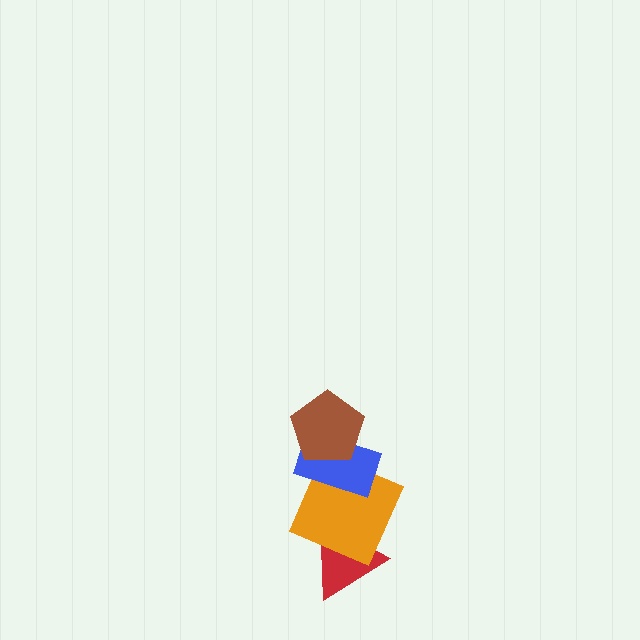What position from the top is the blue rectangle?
The blue rectangle is 2nd from the top.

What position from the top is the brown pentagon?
The brown pentagon is 1st from the top.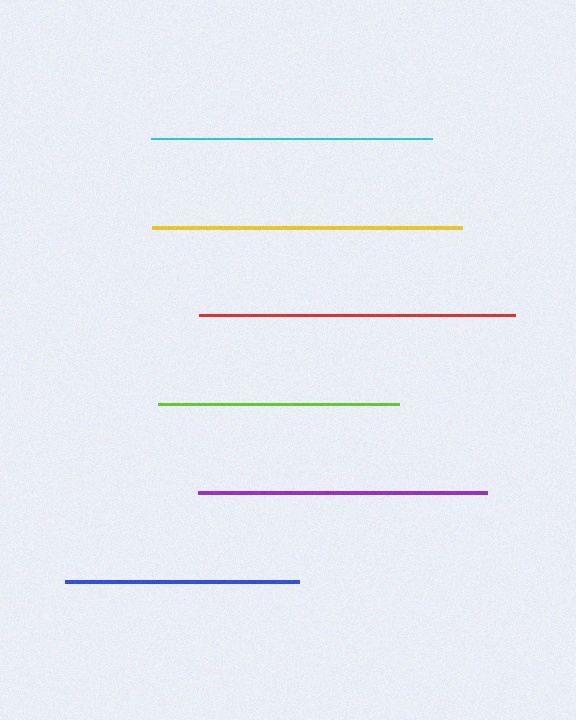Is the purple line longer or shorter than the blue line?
The purple line is longer than the blue line.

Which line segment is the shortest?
The blue line is the shortest at approximately 234 pixels.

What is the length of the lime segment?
The lime segment is approximately 241 pixels long.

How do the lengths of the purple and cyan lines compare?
The purple and cyan lines are approximately the same length.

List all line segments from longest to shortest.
From longest to shortest: red, yellow, purple, cyan, lime, blue.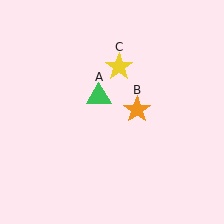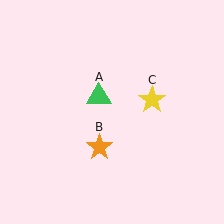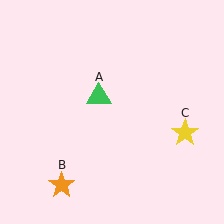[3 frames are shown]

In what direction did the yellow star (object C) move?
The yellow star (object C) moved down and to the right.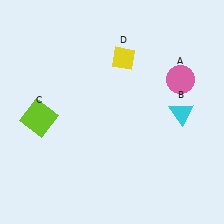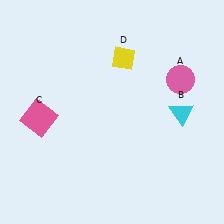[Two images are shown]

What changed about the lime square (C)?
In Image 1, C is lime. In Image 2, it changed to pink.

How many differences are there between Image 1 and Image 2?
There is 1 difference between the two images.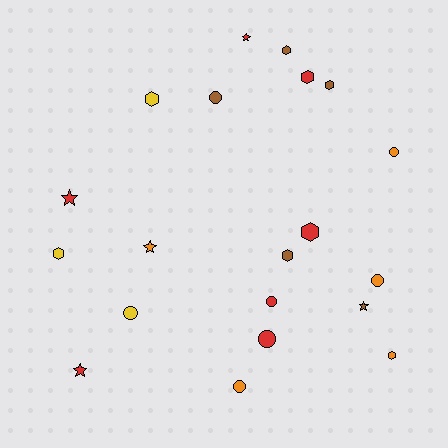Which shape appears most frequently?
Hexagon, with 8 objects.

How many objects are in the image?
There are 20 objects.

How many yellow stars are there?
There are no yellow stars.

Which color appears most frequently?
Red, with 7 objects.